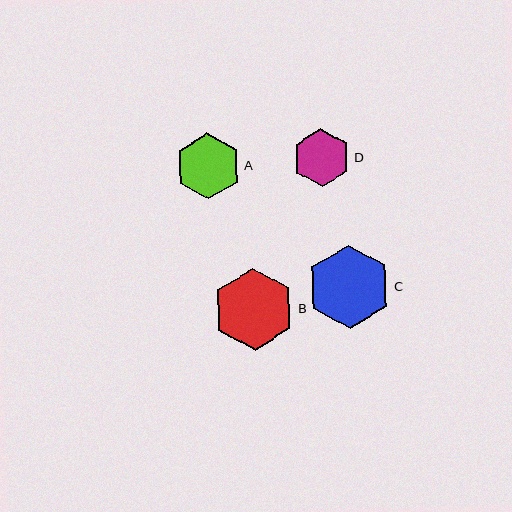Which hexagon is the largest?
Hexagon C is the largest with a size of approximately 83 pixels.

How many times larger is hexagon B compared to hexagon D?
Hexagon B is approximately 1.4 times the size of hexagon D.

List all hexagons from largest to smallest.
From largest to smallest: C, B, A, D.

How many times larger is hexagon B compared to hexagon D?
Hexagon B is approximately 1.4 times the size of hexagon D.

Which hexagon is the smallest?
Hexagon D is the smallest with a size of approximately 58 pixels.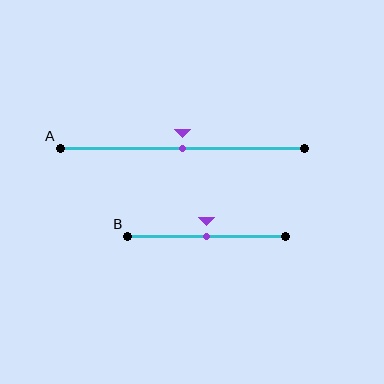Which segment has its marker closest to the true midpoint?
Segment A has its marker closest to the true midpoint.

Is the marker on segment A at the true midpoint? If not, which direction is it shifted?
Yes, the marker on segment A is at the true midpoint.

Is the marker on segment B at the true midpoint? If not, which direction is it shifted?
Yes, the marker on segment B is at the true midpoint.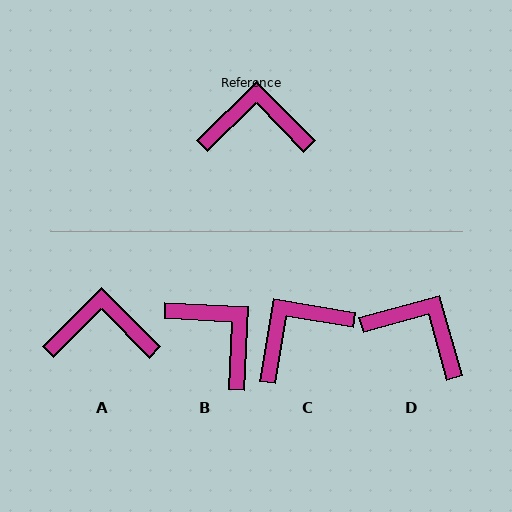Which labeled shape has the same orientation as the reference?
A.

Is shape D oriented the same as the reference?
No, it is off by about 29 degrees.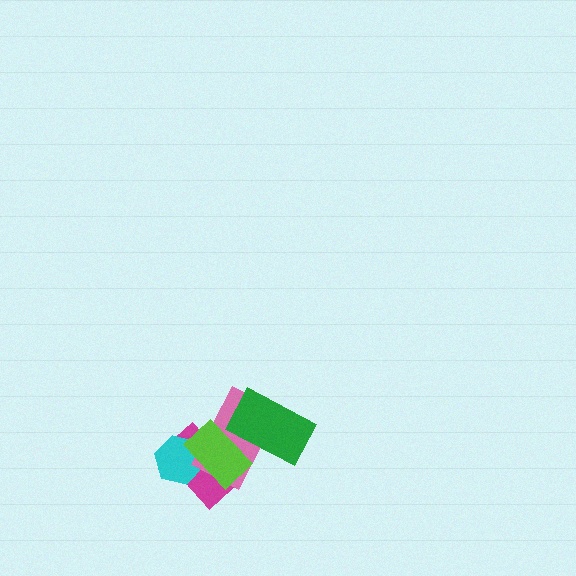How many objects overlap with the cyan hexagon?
3 objects overlap with the cyan hexagon.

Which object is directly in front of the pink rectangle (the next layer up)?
The green rectangle is directly in front of the pink rectangle.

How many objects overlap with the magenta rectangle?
3 objects overlap with the magenta rectangle.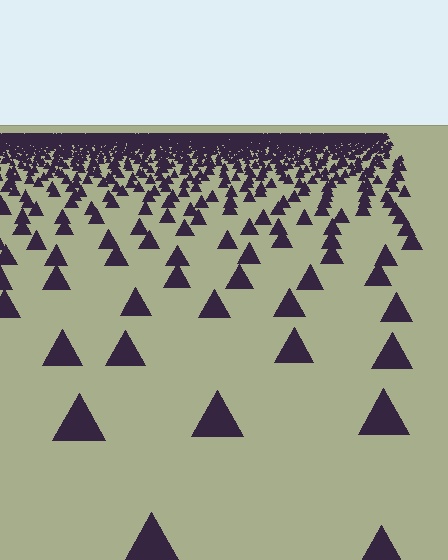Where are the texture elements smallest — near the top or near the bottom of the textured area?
Near the top.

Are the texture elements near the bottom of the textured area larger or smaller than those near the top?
Larger. Near the bottom, elements are closer to the viewer and appear at a bigger on-screen size.